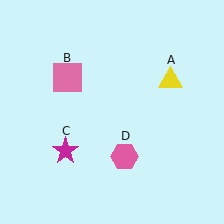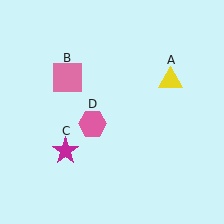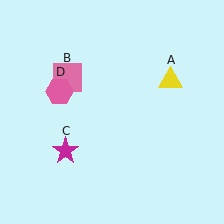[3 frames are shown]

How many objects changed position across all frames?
1 object changed position: pink hexagon (object D).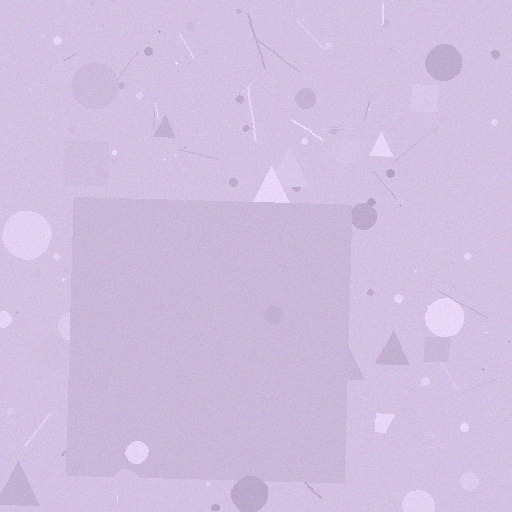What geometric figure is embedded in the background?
A square is embedded in the background.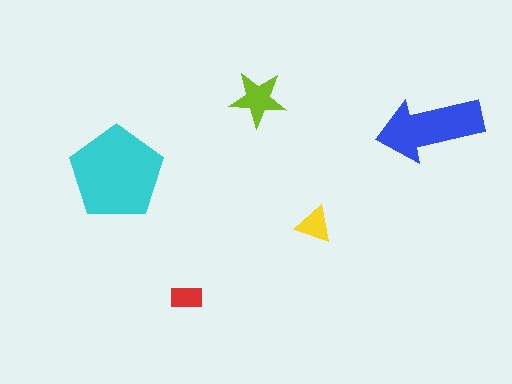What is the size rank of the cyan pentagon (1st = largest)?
1st.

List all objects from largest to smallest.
The cyan pentagon, the blue arrow, the lime star, the yellow triangle, the red rectangle.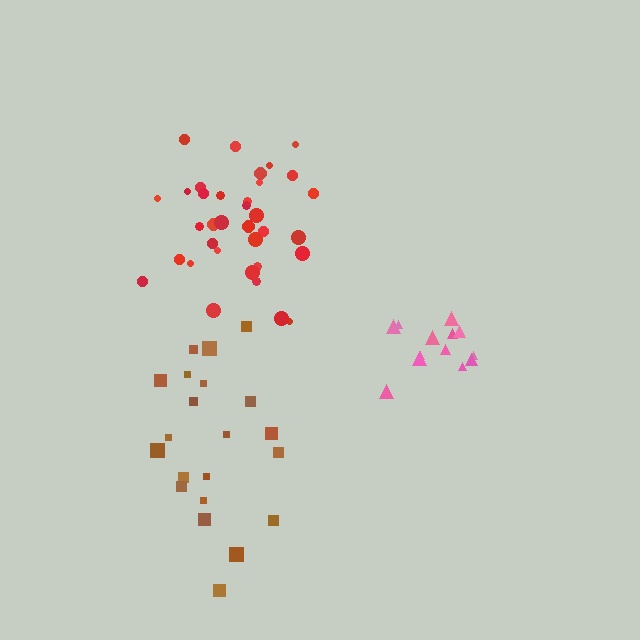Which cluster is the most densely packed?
Pink.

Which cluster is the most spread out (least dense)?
Brown.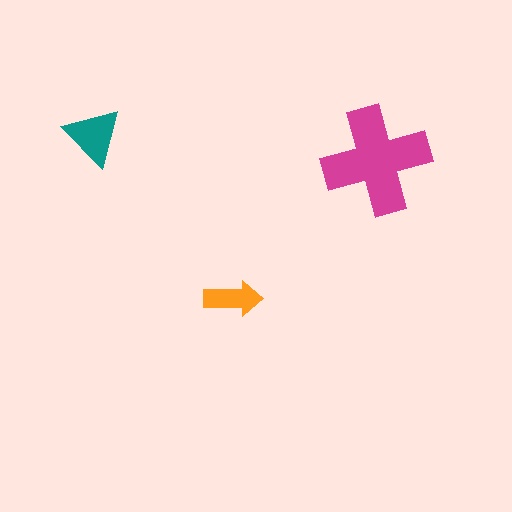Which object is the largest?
The magenta cross.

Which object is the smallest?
The orange arrow.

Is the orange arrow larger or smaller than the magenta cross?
Smaller.